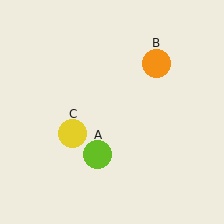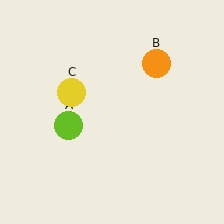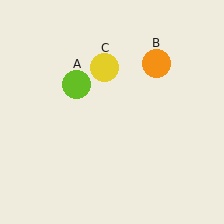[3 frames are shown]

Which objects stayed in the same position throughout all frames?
Orange circle (object B) remained stationary.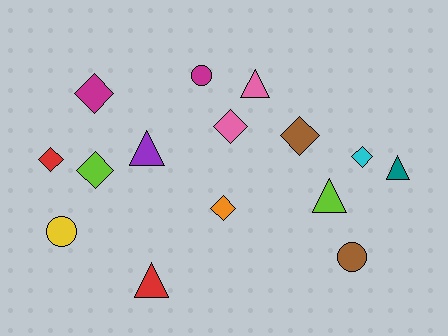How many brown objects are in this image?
There are 2 brown objects.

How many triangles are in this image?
There are 5 triangles.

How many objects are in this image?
There are 15 objects.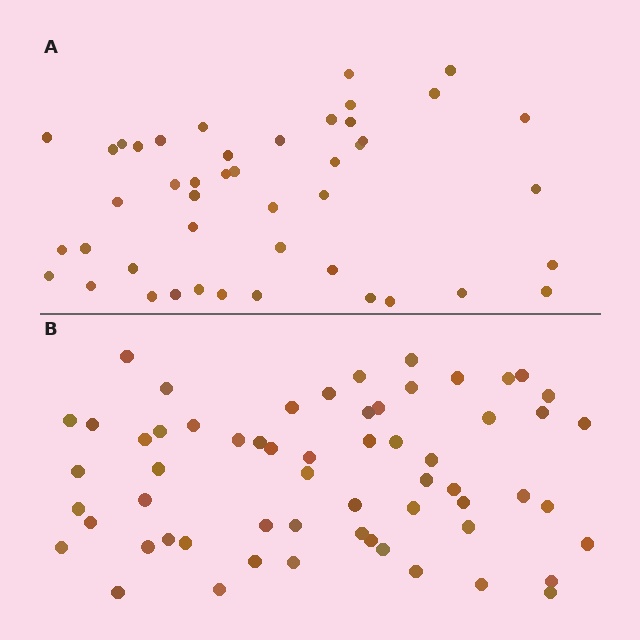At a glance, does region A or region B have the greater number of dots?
Region B (the bottom region) has more dots.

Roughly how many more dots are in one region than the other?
Region B has approximately 15 more dots than region A.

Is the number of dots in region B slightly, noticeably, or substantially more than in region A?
Region B has noticeably more, but not dramatically so. The ratio is roughly 1.3 to 1.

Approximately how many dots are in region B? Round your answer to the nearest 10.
About 60 dots.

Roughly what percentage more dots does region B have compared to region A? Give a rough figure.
About 35% more.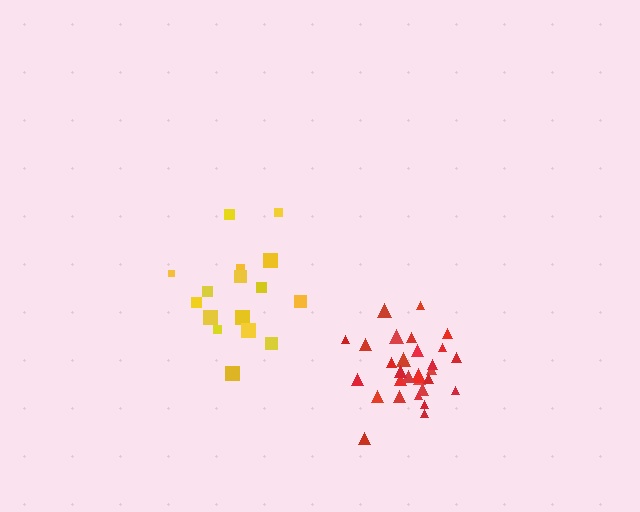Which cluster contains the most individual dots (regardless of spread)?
Red (29).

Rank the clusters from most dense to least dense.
red, yellow.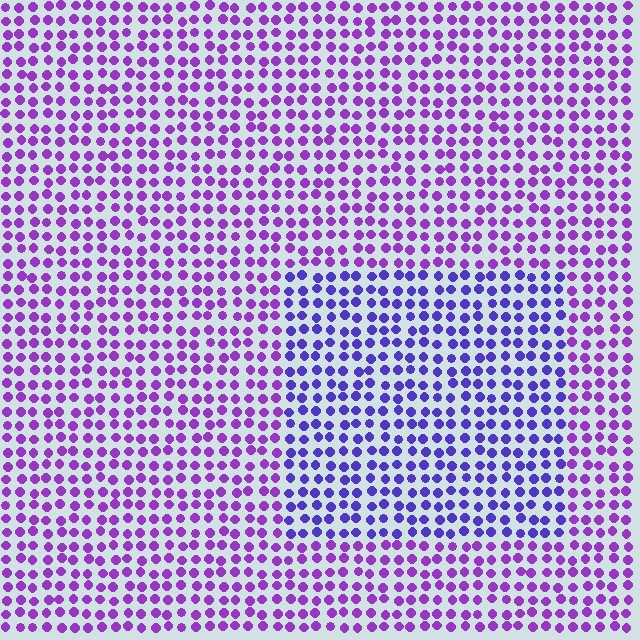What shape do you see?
I see a rectangle.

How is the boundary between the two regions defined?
The boundary is defined purely by a slight shift in hue (about 31 degrees). Spacing, size, and orientation are identical on both sides.